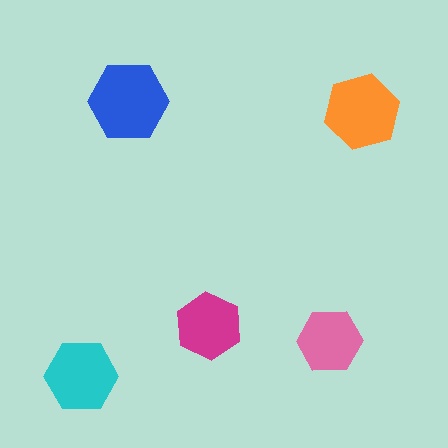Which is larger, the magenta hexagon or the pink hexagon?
The magenta one.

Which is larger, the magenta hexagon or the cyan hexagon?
The cyan one.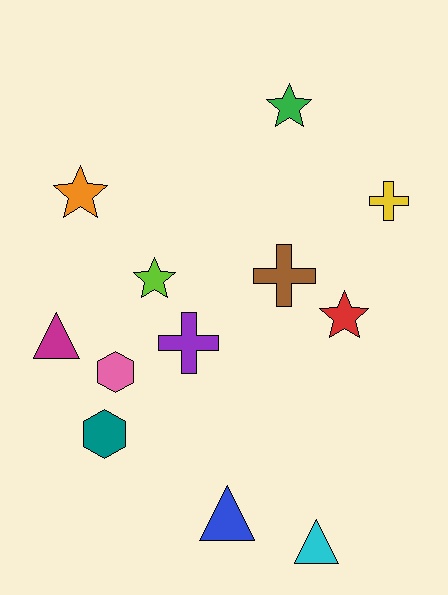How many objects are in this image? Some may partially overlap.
There are 12 objects.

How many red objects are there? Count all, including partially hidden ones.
There is 1 red object.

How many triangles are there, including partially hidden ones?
There are 3 triangles.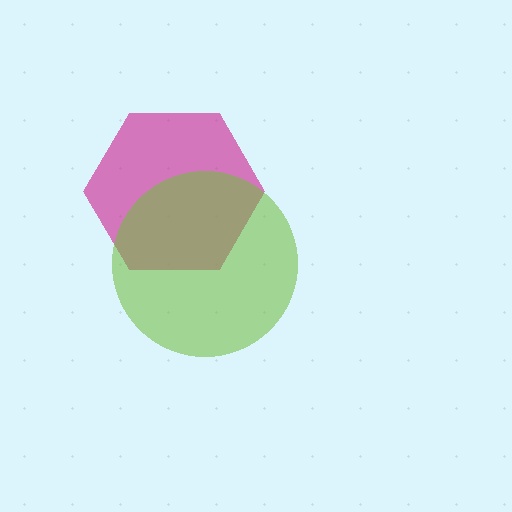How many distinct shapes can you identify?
There are 2 distinct shapes: a magenta hexagon, a lime circle.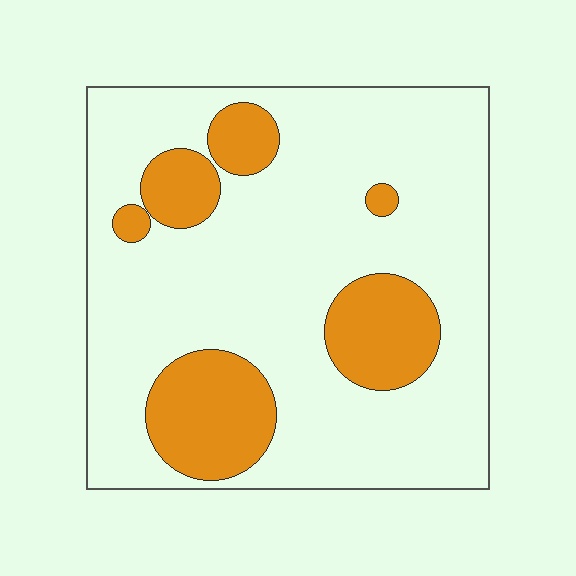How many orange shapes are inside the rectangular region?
6.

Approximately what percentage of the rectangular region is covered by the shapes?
Approximately 20%.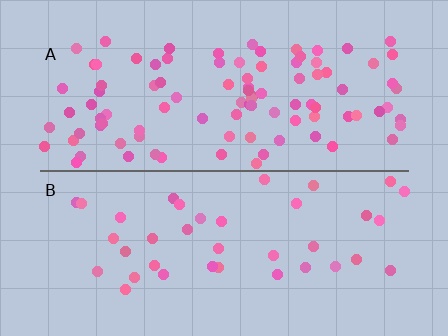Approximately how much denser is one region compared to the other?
Approximately 2.5× — region A over region B.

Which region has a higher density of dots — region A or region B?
A (the top).